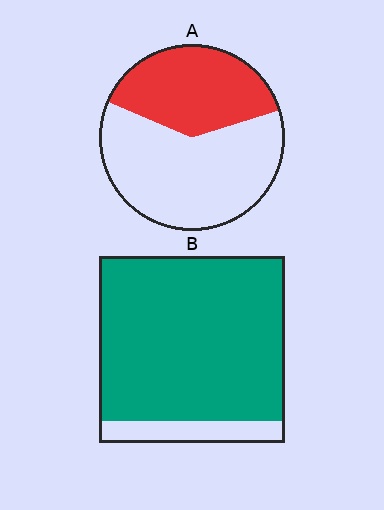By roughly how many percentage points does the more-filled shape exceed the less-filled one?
By roughly 50 percentage points (B over A).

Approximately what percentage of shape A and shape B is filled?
A is approximately 40% and B is approximately 90%.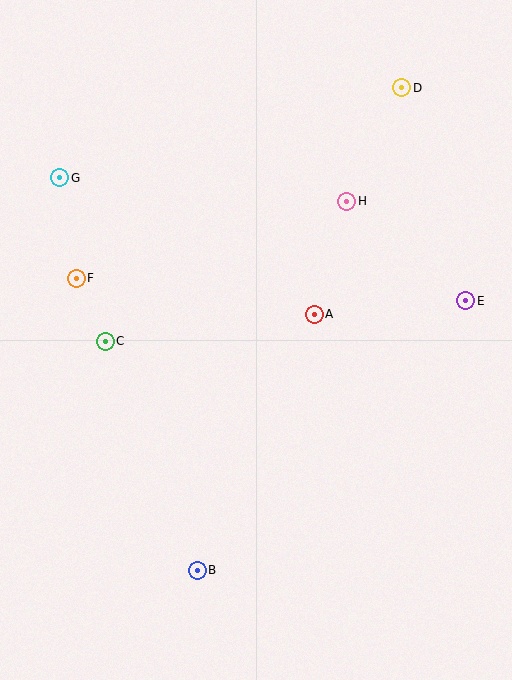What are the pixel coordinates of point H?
Point H is at (347, 201).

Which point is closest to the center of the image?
Point A at (314, 314) is closest to the center.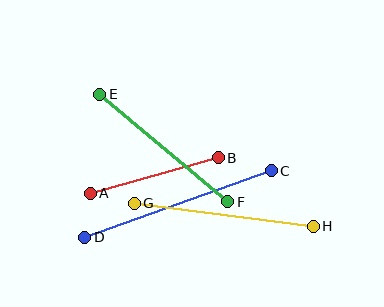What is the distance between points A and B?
The distance is approximately 133 pixels.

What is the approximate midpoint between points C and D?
The midpoint is at approximately (178, 204) pixels.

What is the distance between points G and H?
The distance is approximately 181 pixels.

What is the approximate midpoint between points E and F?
The midpoint is at approximately (164, 148) pixels.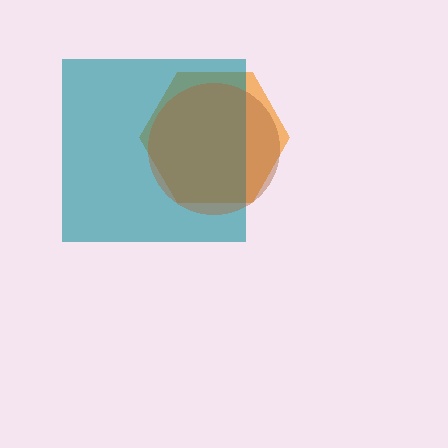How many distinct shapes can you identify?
There are 3 distinct shapes: an orange hexagon, a teal square, a brown circle.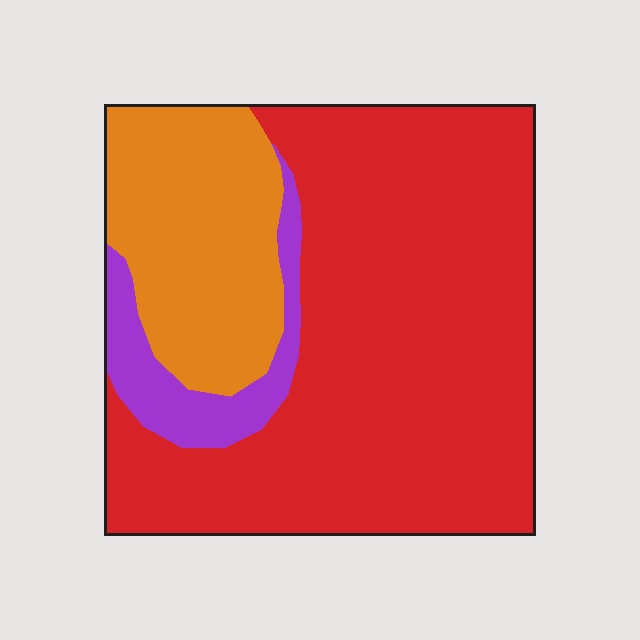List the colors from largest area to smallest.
From largest to smallest: red, orange, purple.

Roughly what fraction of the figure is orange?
Orange covers around 25% of the figure.